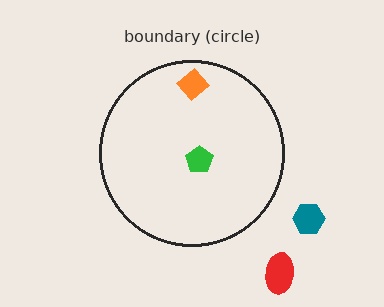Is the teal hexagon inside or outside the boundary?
Outside.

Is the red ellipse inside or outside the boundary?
Outside.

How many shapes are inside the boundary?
2 inside, 2 outside.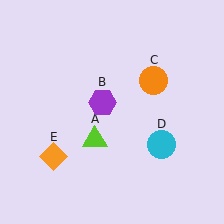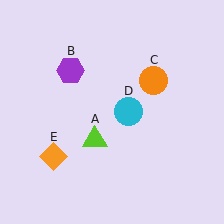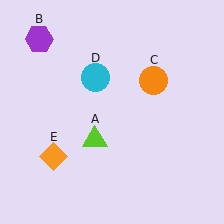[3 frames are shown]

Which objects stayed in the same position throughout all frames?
Lime triangle (object A) and orange circle (object C) and orange diamond (object E) remained stationary.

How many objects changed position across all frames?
2 objects changed position: purple hexagon (object B), cyan circle (object D).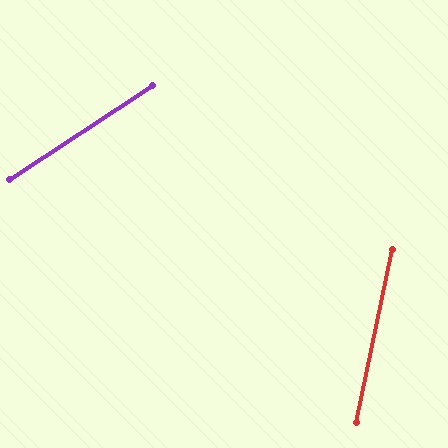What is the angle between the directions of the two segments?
Approximately 45 degrees.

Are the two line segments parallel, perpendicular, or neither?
Neither parallel nor perpendicular — they differ by about 45°.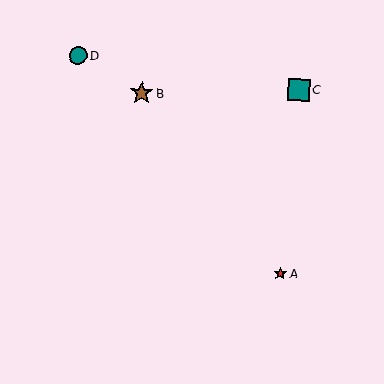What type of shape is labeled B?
Shape B is a brown star.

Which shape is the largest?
The brown star (labeled B) is the largest.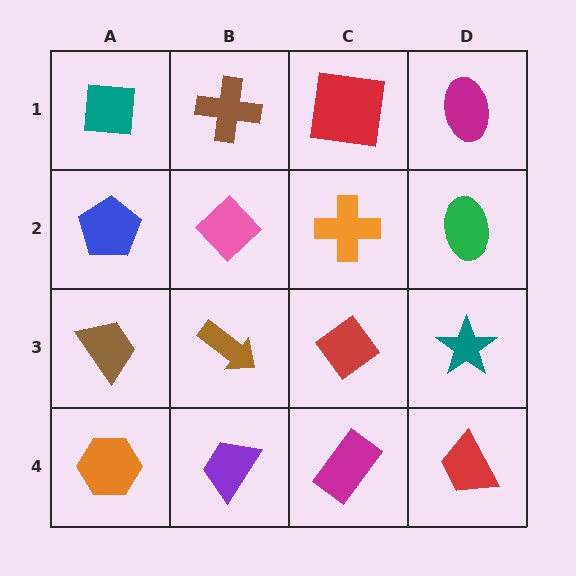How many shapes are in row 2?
4 shapes.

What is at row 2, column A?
A blue pentagon.